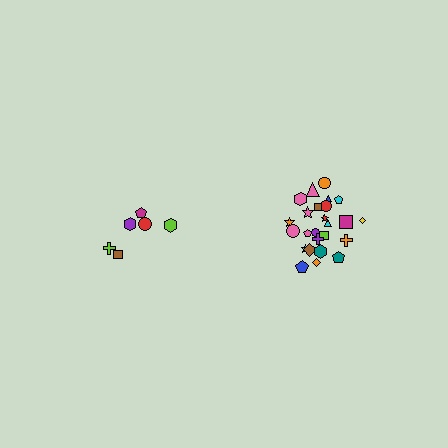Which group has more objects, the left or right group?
The right group.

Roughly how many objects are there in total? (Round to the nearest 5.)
Roughly 30 objects in total.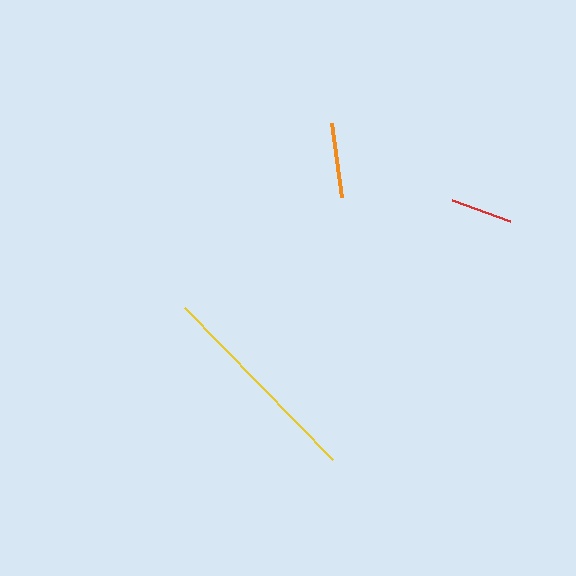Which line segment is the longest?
The yellow line is the longest at approximately 212 pixels.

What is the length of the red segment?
The red segment is approximately 61 pixels long.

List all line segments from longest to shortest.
From longest to shortest: yellow, orange, red.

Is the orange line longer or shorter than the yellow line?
The yellow line is longer than the orange line.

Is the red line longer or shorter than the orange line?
The orange line is longer than the red line.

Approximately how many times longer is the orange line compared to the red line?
The orange line is approximately 1.2 times the length of the red line.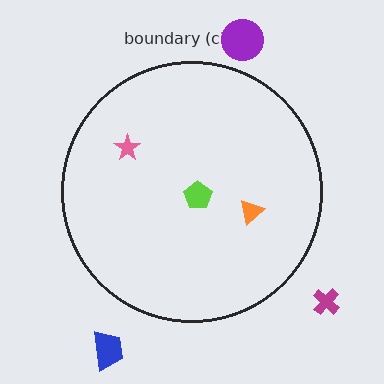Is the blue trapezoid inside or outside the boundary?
Outside.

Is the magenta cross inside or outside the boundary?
Outside.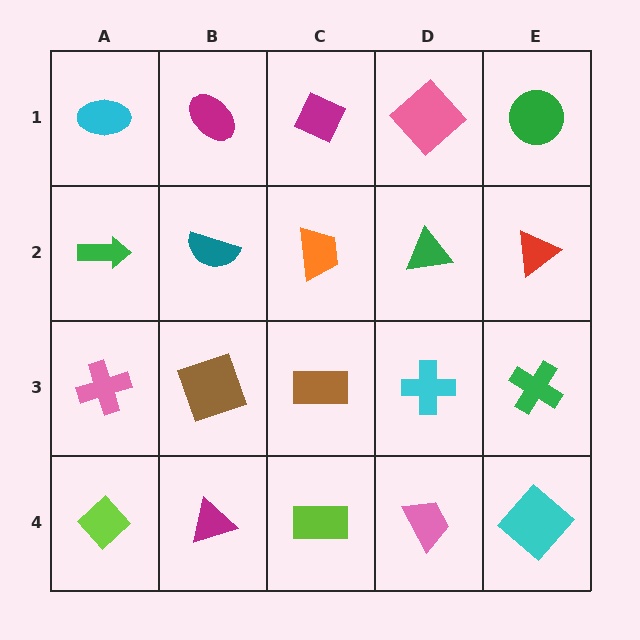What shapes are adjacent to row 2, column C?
A magenta diamond (row 1, column C), a brown rectangle (row 3, column C), a teal semicircle (row 2, column B), a green triangle (row 2, column D).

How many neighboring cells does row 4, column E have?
2.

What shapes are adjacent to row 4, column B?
A brown square (row 3, column B), a lime diamond (row 4, column A), a lime rectangle (row 4, column C).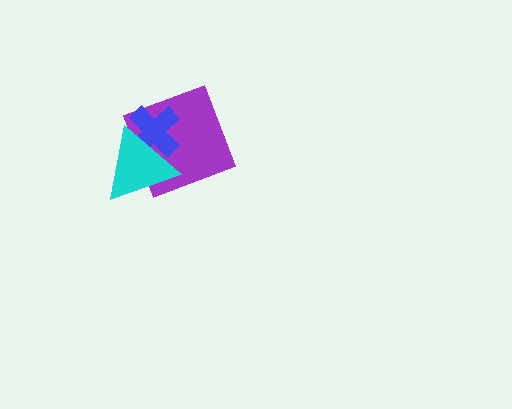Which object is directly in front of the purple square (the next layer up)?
The blue cross is directly in front of the purple square.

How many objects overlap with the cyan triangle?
2 objects overlap with the cyan triangle.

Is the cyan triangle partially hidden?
No, no other shape covers it.